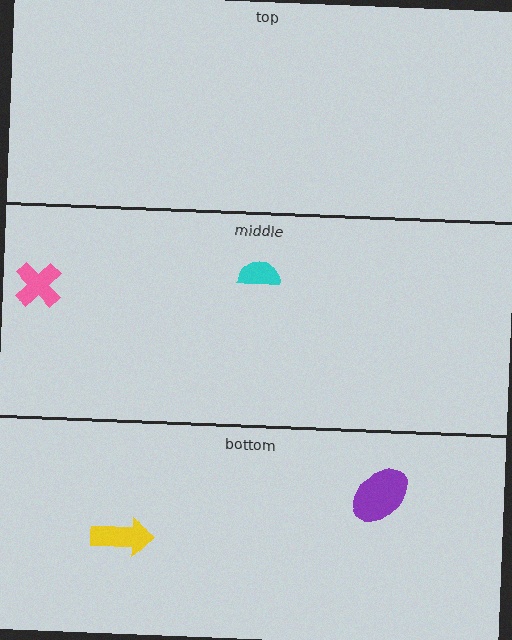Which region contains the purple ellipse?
The bottom region.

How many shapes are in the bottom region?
2.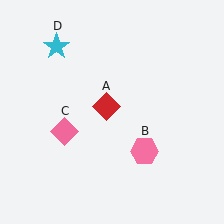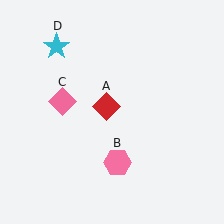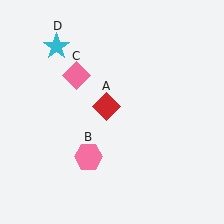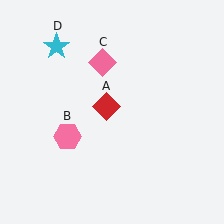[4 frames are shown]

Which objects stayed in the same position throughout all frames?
Red diamond (object A) and cyan star (object D) remained stationary.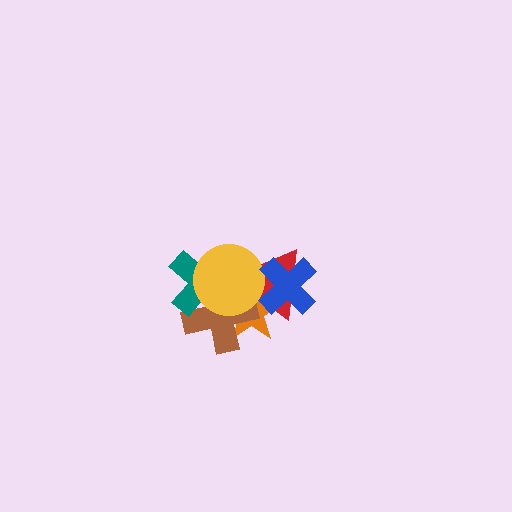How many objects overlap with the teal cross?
4 objects overlap with the teal cross.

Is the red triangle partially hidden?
Yes, it is partially covered by another shape.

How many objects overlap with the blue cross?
3 objects overlap with the blue cross.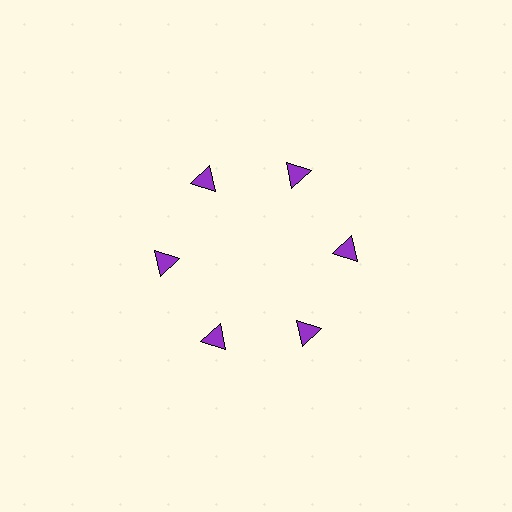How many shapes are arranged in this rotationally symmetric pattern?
There are 6 shapes, arranged in 6 groups of 1.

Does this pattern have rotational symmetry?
Yes, this pattern has 6-fold rotational symmetry. It looks the same after rotating 60 degrees around the center.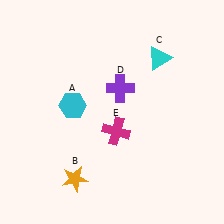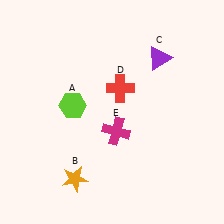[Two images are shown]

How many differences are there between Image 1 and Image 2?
There are 3 differences between the two images.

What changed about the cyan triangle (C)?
In Image 1, C is cyan. In Image 2, it changed to purple.